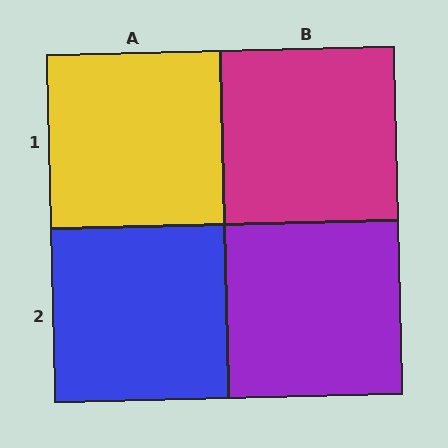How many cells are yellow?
1 cell is yellow.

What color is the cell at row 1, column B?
Magenta.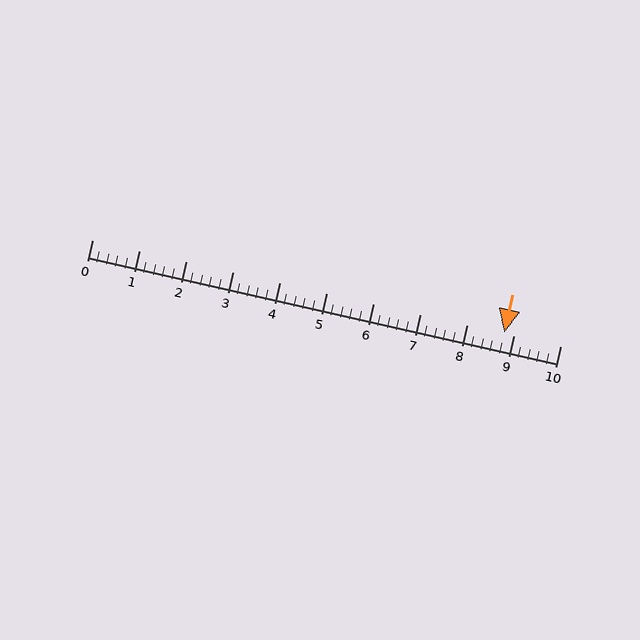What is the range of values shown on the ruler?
The ruler shows values from 0 to 10.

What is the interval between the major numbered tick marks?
The major tick marks are spaced 1 units apart.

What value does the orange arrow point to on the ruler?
The orange arrow points to approximately 8.8.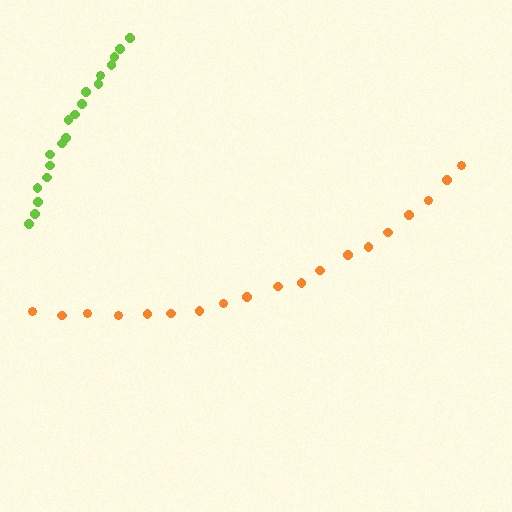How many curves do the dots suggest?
There are 2 distinct paths.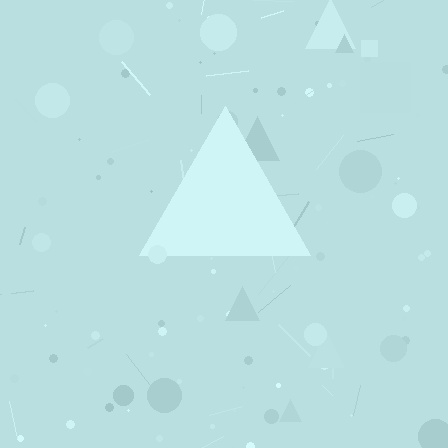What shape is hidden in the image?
A triangle is hidden in the image.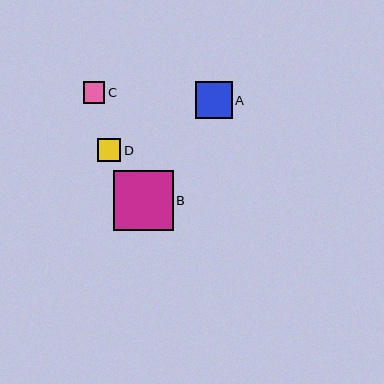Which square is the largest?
Square B is the largest with a size of approximately 60 pixels.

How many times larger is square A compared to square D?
Square A is approximately 1.6 times the size of square D.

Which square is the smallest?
Square C is the smallest with a size of approximately 21 pixels.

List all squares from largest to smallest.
From largest to smallest: B, A, D, C.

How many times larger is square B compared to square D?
Square B is approximately 2.6 times the size of square D.